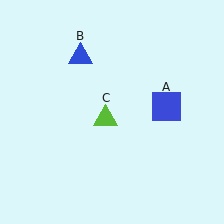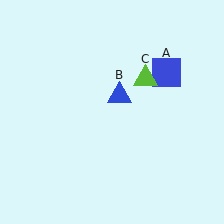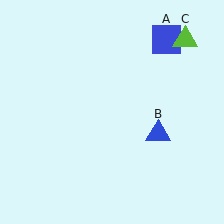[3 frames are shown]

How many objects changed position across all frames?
3 objects changed position: blue square (object A), blue triangle (object B), lime triangle (object C).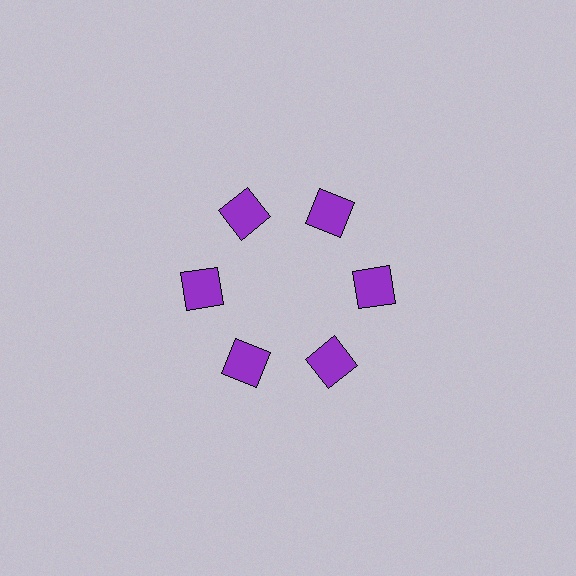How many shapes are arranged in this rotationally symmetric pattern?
There are 6 shapes, arranged in 6 groups of 1.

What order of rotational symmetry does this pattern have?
This pattern has 6-fold rotational symmetry.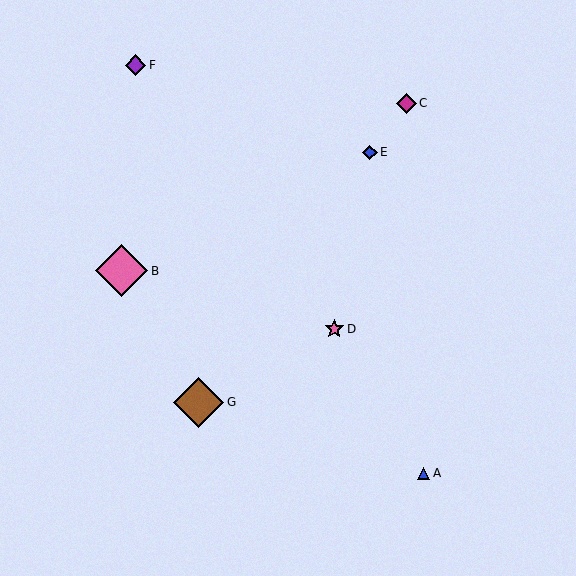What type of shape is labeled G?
Shape G is a brown diamond.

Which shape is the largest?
The pink diamond (labeled B) is the largest.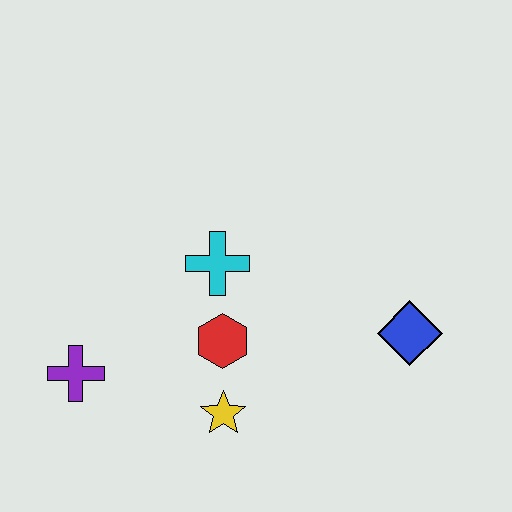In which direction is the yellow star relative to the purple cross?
The yellow star is to the right of the purple cross.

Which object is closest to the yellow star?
The red hexagon is closest to the yellow star.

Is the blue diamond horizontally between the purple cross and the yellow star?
No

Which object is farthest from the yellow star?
The blue diamond is farthest from the yellow star.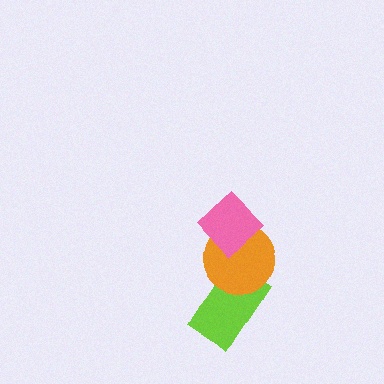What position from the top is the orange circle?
The orange circle is 2nd from the top.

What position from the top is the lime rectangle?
The lime rectangle is 3rd from the top.